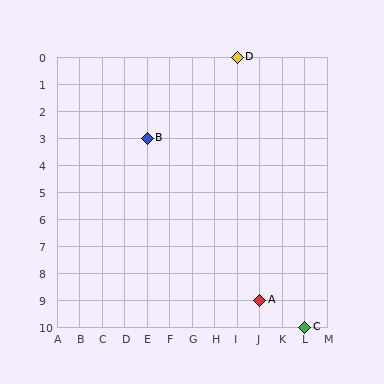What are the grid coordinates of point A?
Point A is at grid coordinates (J, 9).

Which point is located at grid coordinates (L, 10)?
Point C is at (L, 10).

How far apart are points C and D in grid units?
Points C and D are 3 columns and 10 rows apart (about 10.4 grid units diagonally).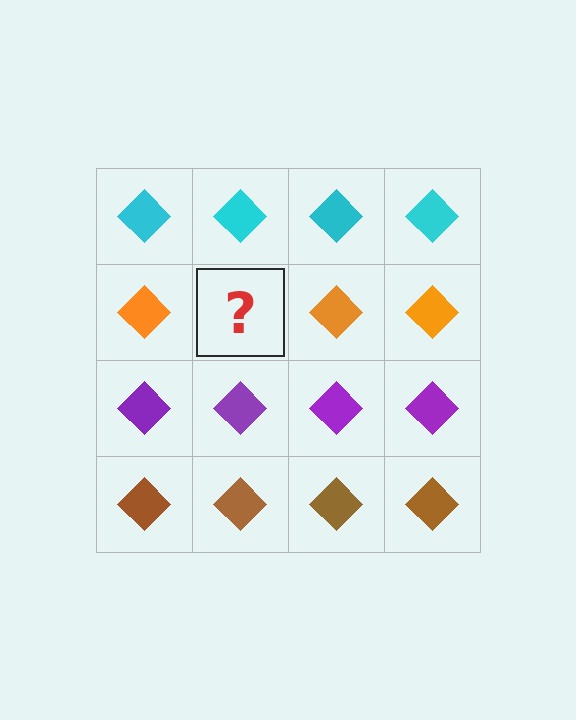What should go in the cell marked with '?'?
The missing cell should contain an orange diamond.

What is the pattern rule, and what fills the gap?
The rule is that each row has a consistent color. The gap should be filled with an orange diamond.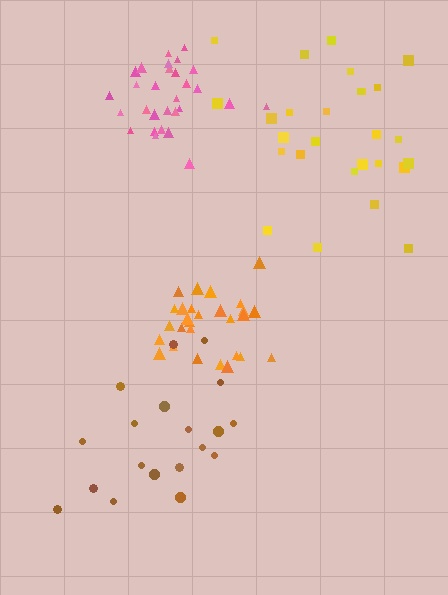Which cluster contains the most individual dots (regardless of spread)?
Pink (30).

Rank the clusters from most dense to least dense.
orange, pink, yellow, brown.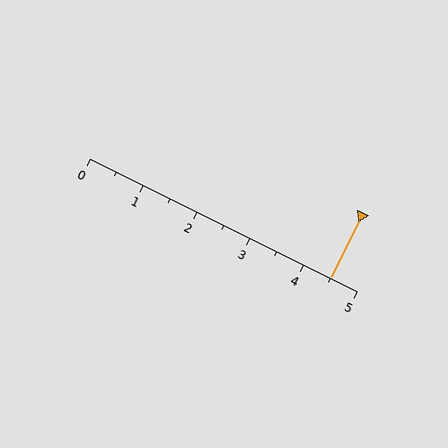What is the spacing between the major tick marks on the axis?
The major ticks are spaced 1 apart.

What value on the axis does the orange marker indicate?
The marker indicates approximately 4.5.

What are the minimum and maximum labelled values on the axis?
The axis runs from 0 to 5.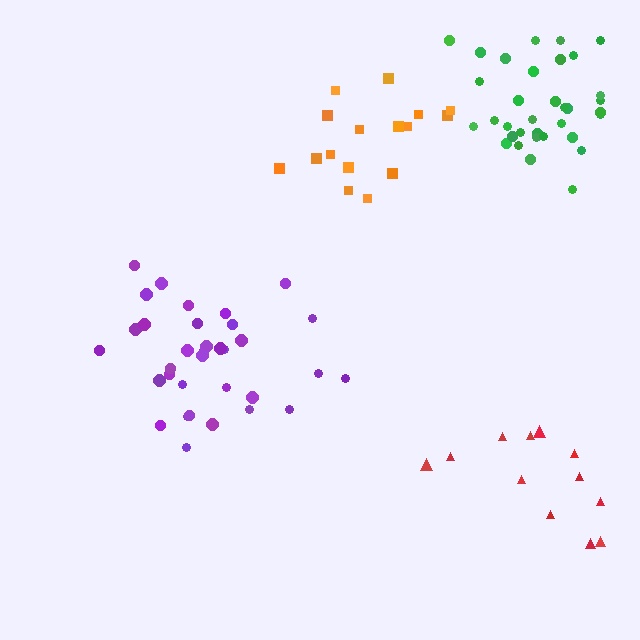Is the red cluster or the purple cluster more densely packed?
Purple.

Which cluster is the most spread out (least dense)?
Red.